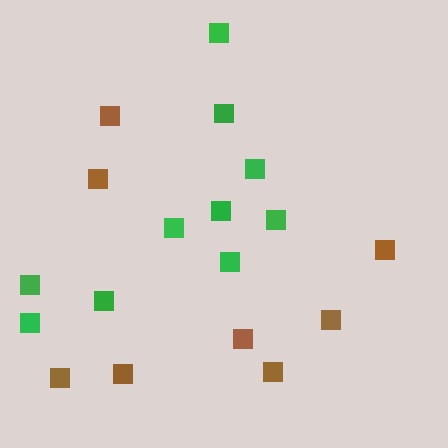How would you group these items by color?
There are 2 groups: one group of brown squares (8) and one group of green squares (10).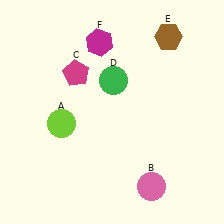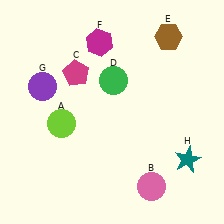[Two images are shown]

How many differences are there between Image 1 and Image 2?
There are 2 differences between the two images.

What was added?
A purple circle (G), a teal star (H) were added in Image 2.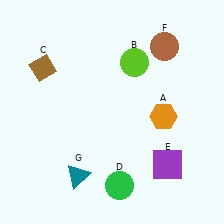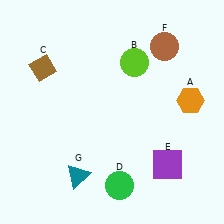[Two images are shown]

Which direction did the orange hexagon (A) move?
The orange hexagon (A) moved right.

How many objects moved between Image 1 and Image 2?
1 object moved between the two images.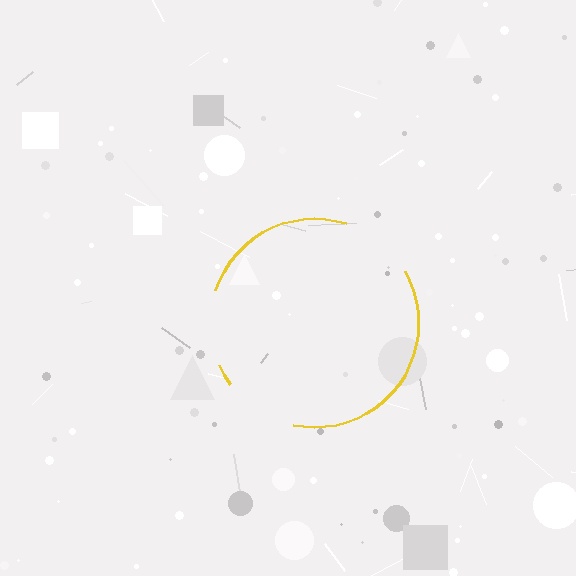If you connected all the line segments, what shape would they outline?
They would outline a circle.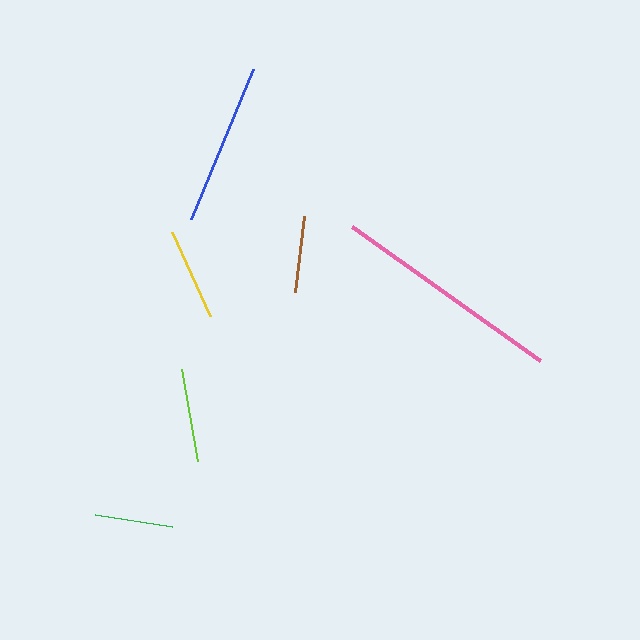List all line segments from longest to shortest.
From longest to shortest: pink, blue, lime, yellow, green, brown.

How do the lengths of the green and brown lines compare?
The green and brown lines are approximately the same length.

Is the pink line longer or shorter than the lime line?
The pink line is longer than the lime line.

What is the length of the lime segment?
The lime segment is approximately 93 pixels long.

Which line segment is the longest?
The pink line is the longest at approximately 231 pixels.